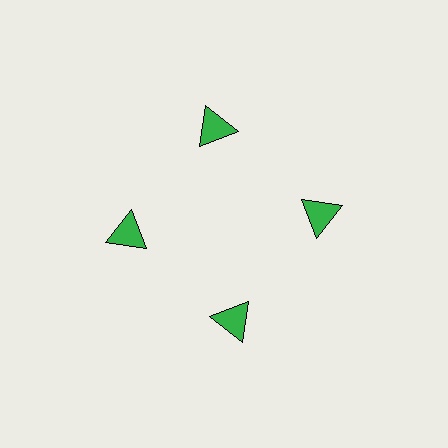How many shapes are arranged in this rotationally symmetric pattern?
There are 4 shapes, arranged in 4 groups of 1.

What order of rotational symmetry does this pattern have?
This pattern has 4-fold rotational symmetry.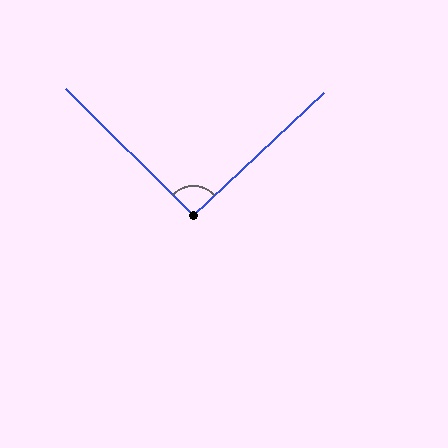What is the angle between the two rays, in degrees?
Approximately 92 degrees.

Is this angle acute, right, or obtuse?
It is approximately a right angle.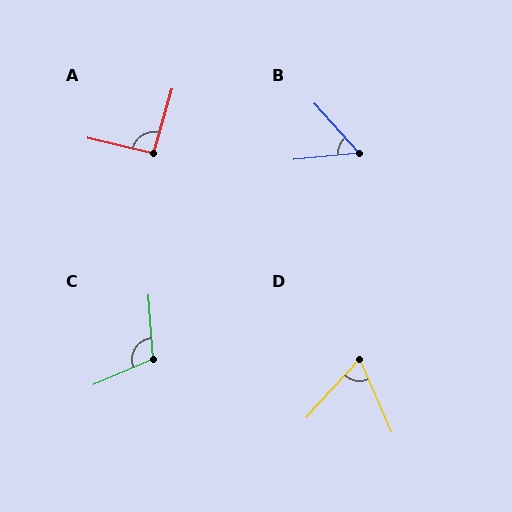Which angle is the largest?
C, at approximately 110 degrees.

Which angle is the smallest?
B, at approximately 53 degrees.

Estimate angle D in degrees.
Approximately 66 degrees.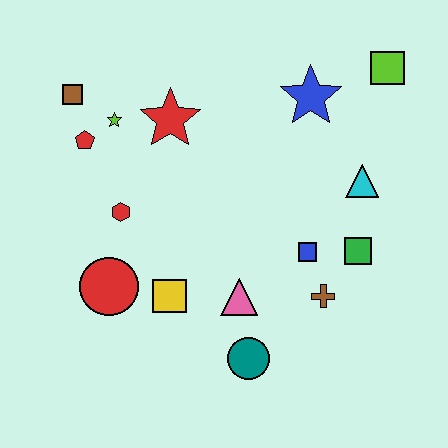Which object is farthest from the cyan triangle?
The brown square is farthest from the cyan triangle.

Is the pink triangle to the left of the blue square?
Yes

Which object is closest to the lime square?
The blue star is closest to the lime square.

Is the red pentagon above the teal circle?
Yes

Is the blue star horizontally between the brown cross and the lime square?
No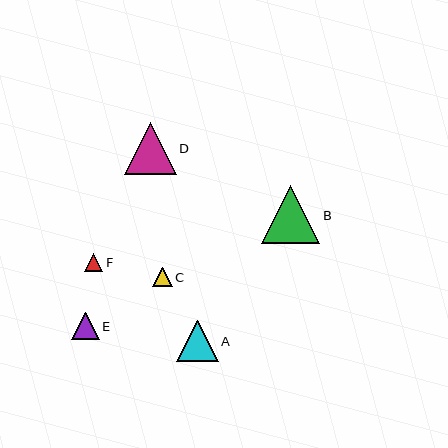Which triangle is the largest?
Triangle B is the largest with a size of approximately 58 pixels.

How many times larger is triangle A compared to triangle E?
Triangle A is approximately 1.5 times the size of triangle E.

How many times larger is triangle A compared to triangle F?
Triangle A is approximately 2.3 times the size of triangle F.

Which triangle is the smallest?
Triangle F is the smallest with a size of approximately 18 pixels.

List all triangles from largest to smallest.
From largest to smallest: B, D, A, E, C, F.